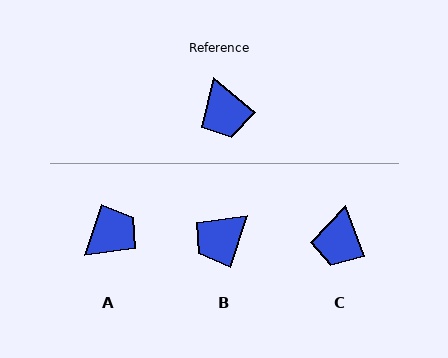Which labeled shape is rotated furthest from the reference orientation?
A, about 111 degrees away.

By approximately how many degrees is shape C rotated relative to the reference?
Approximately 30 degrees clockwise.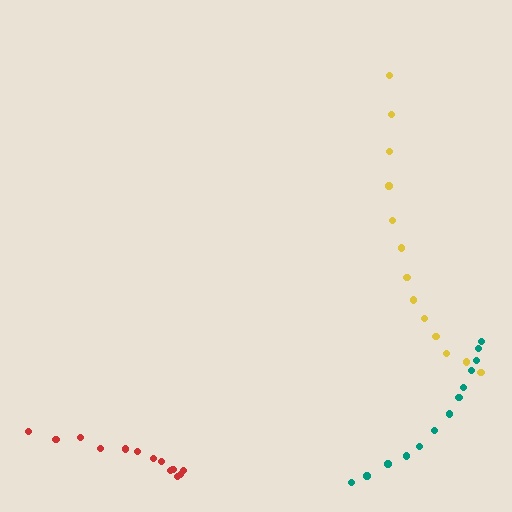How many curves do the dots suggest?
There are 3 distinct paths.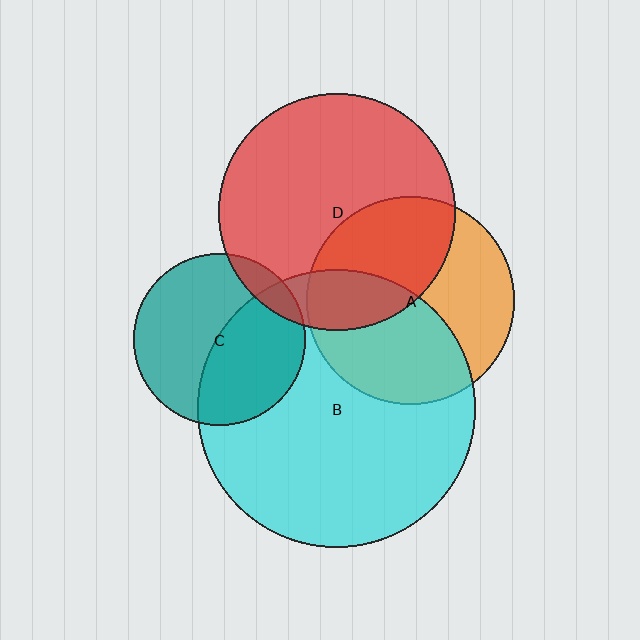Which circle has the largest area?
Circle B (cyan).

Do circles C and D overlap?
Yes.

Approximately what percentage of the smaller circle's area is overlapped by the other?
Approximately 10%.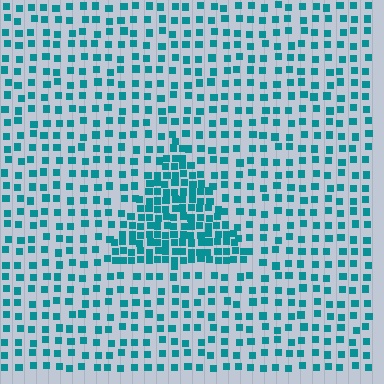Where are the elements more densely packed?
The elements are more densely packed inside the triangle boundary.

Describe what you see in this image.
The image contains small teal elements arranged at two different densities. A triangle-shaped region is visible where the elements are more densely packed than the surrounding area.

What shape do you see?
I see a triangle.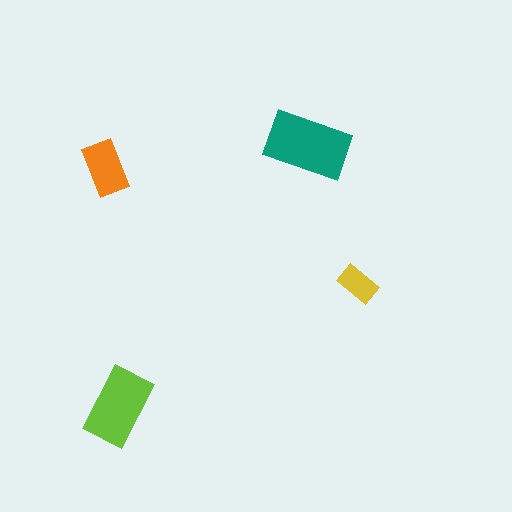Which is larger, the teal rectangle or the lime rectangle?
The teal one.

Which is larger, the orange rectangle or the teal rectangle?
The teal one.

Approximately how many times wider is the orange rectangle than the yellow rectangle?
About 1.5 times wider.